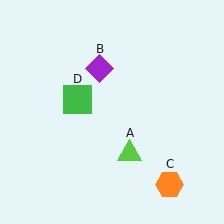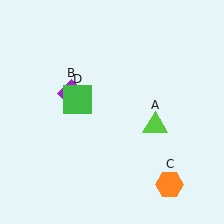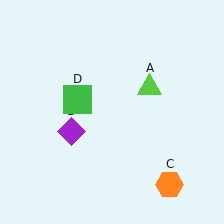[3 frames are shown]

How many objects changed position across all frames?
2 objects changed position: lime triangle (object A), purple diamond (object B).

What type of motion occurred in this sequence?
The lime triangle (object A), purple diamond (object B) rotated counterclockwise around the center of the scene.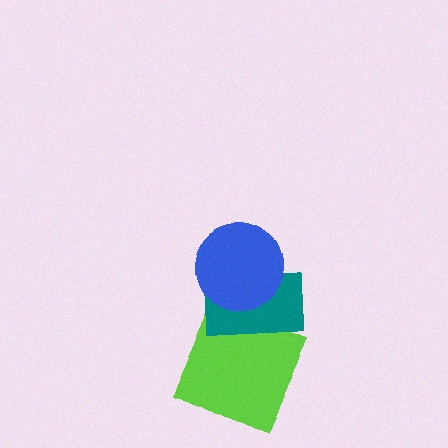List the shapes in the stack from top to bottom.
From top to bottom: the blue circle, the teal rectangle, the lime square.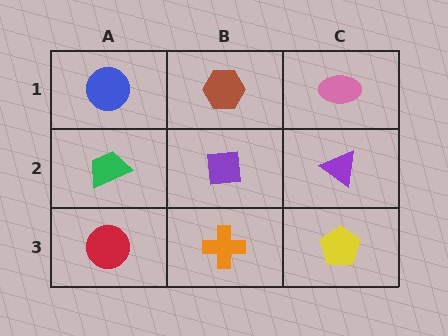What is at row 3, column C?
A yellow pentagon.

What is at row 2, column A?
A green trapezoid.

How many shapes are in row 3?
3 shapes.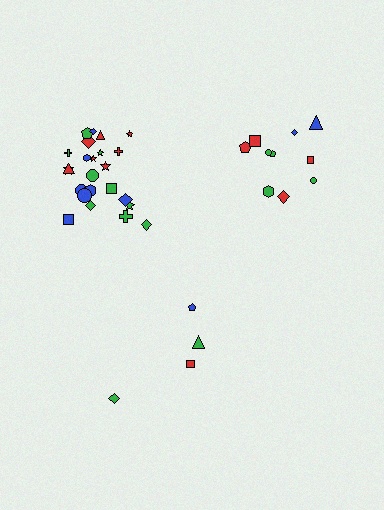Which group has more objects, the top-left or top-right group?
The top-left group.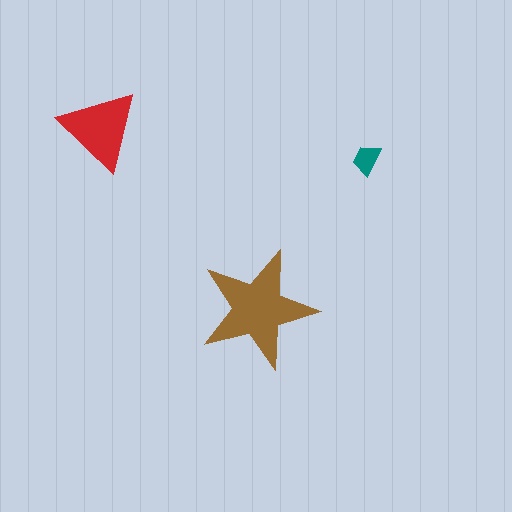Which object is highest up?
The red triangle is topmost.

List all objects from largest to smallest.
The brown star, the red triangle, the teal trapezoid.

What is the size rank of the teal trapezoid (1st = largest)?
3rd.